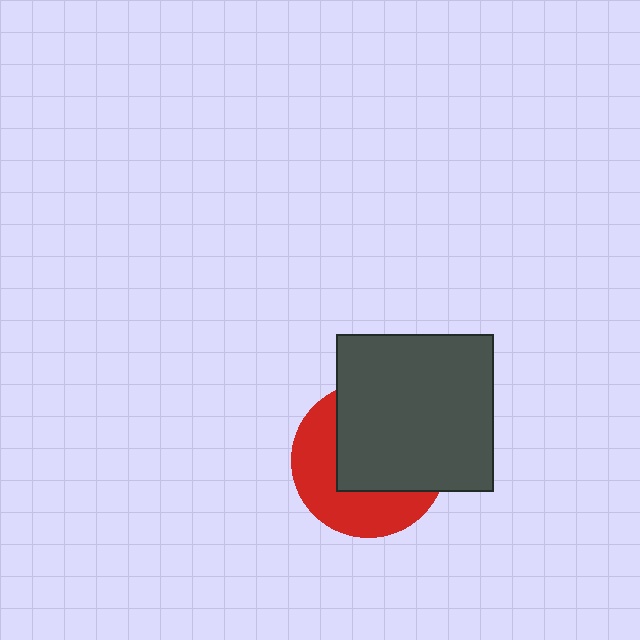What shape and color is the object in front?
The object in front is a dark gray square.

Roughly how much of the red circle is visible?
A small part of it is visible (roughly 44%).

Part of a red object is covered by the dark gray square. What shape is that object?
It is a circle.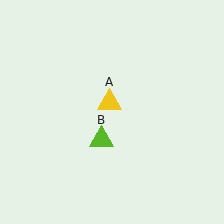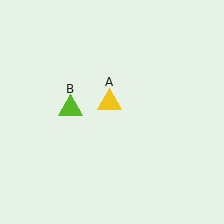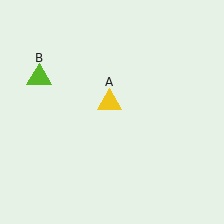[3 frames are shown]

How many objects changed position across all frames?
1 object changed position: lime triangle (object B).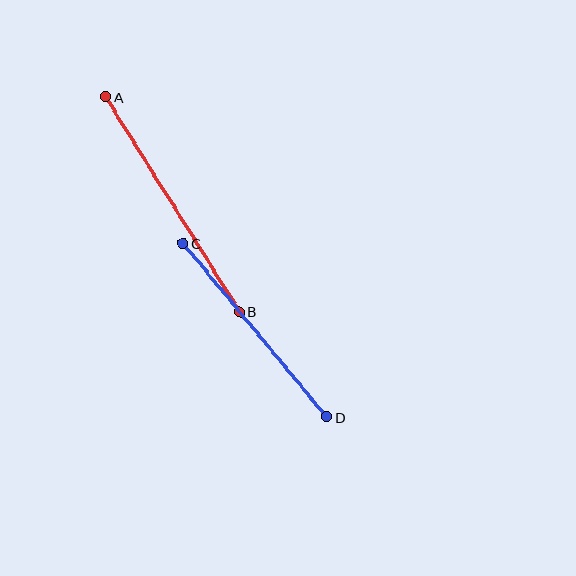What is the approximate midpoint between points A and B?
The midpoint is at approximately (173, 204) pixels.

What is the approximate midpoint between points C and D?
The midpoint is at approximately (255, 330) pixels.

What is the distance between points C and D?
The distance is approximately 225 pixels.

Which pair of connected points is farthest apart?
Points A and B are farthest apart.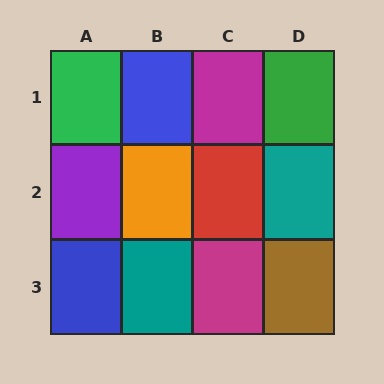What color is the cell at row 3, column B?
Teal.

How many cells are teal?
2 cells are teal.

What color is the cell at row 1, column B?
Blue.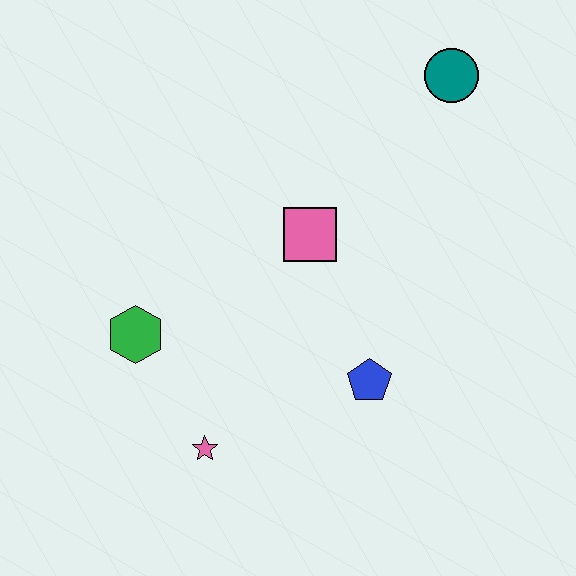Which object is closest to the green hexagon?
The pink star is closest to the green hexagon.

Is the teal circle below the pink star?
No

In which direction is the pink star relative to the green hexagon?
The pink star is below the green hexagon.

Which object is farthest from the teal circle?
The pink star is farthest from the teal circle.